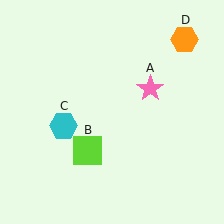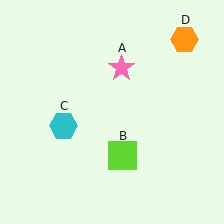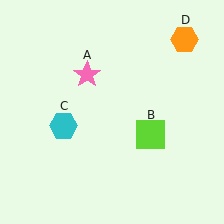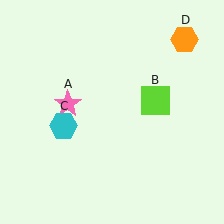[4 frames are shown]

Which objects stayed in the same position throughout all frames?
Cyan hexagon (object C) and orange hexagon (object D) remained stationary.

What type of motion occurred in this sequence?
The pink star (object A), lime square (object B) rotated counterclockwise around the center of the scene.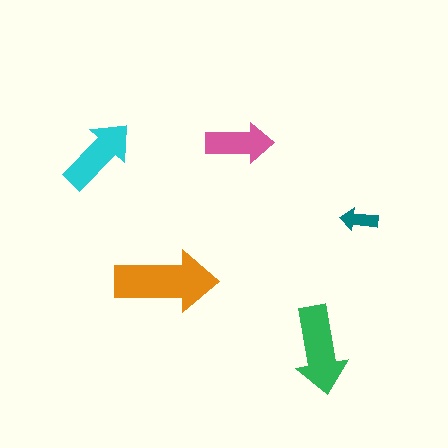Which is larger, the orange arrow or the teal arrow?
The orange one.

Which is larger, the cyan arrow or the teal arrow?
The cyan one.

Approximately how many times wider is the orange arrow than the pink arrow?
About 1.5 times wider.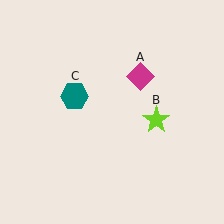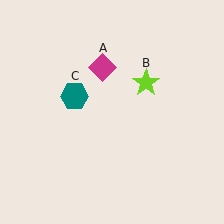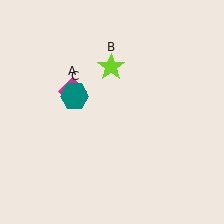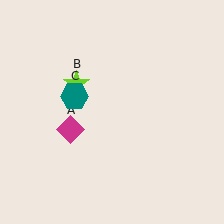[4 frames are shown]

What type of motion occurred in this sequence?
The magenta diamond (object A), lime star (object B) rotated counterclockwise around the center of the scene.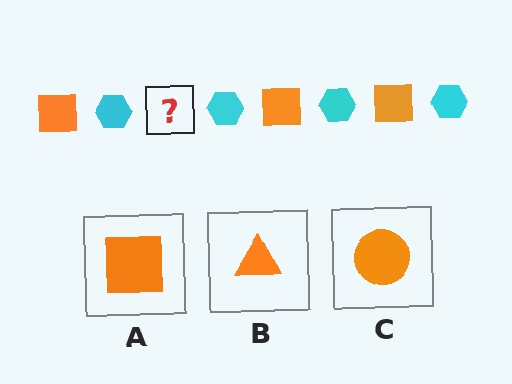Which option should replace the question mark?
Option A.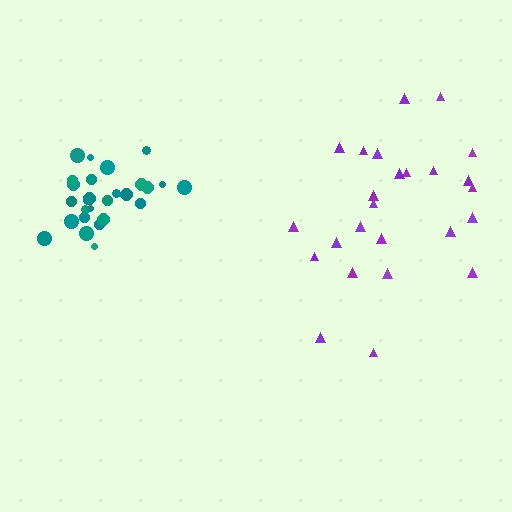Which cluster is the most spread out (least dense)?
Purple.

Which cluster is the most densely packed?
Teal.